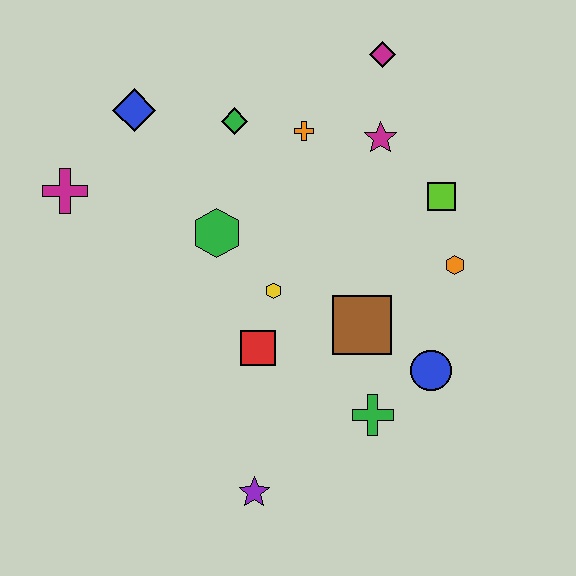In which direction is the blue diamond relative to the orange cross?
The blue diamond is to the left of the orange cross.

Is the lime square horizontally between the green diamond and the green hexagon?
No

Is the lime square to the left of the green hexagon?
No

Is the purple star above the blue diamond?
No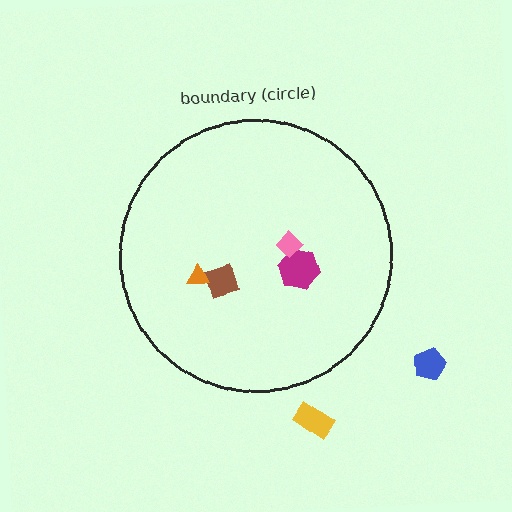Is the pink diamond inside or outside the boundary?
Inside.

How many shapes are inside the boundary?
4 inside, 2 outside.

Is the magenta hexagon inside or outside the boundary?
Inside.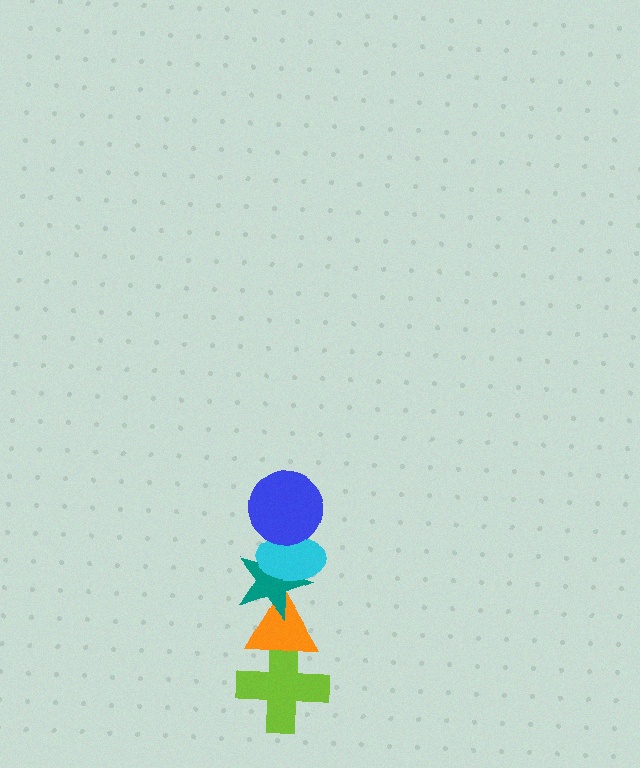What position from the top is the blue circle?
The blue circle is 1st from the top.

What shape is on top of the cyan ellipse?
The blue circle is on top of the cyan ellipse.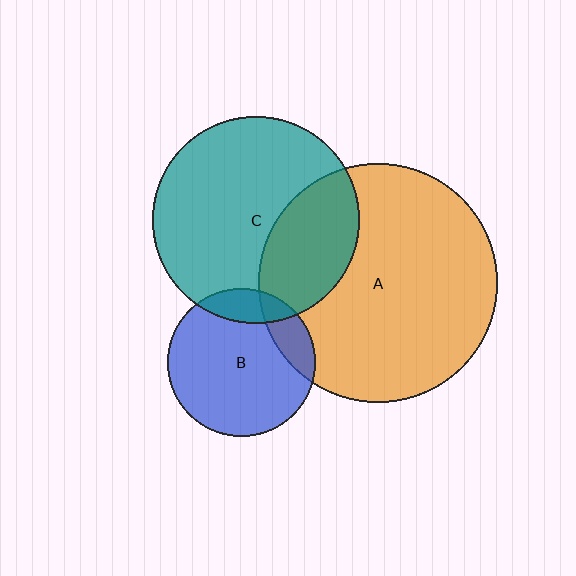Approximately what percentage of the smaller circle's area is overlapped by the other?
Approximately 15%.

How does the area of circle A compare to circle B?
Approximately 2.6 times.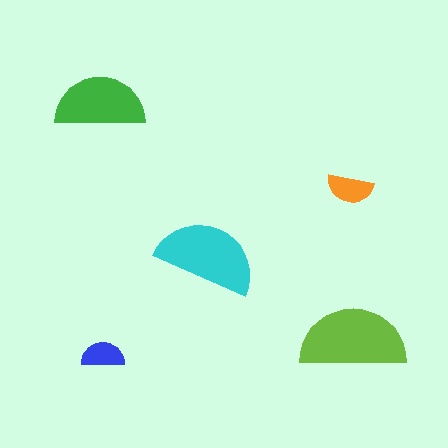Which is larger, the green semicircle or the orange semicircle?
The green one.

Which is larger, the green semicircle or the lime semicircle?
The lime one.